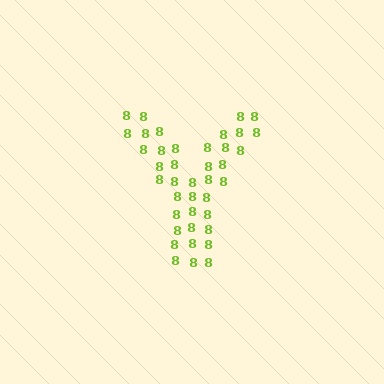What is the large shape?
The large shape is the letter Y.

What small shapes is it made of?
It is made of small digit 8's.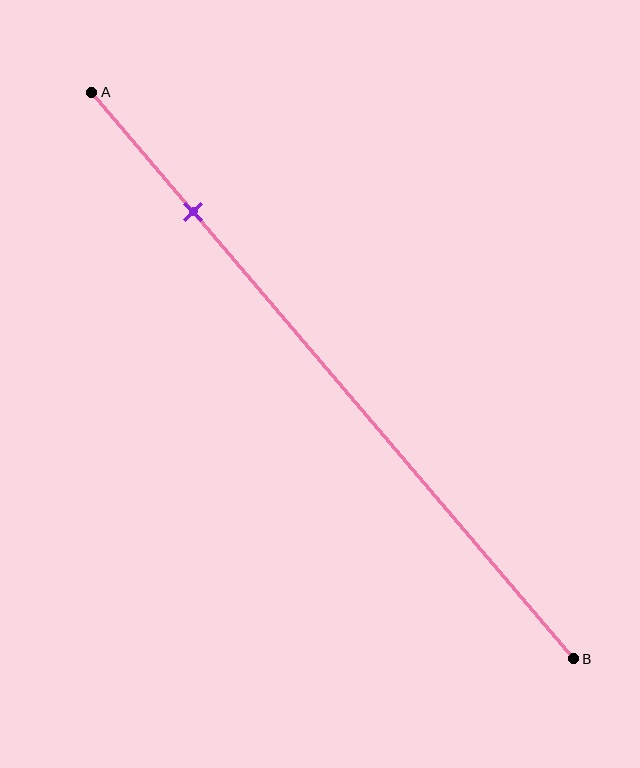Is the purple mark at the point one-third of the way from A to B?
No, the mark is at about 20% from A, not at the 33% one-third point.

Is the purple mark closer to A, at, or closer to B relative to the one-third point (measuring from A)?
The purple mark is closer to point A than the one-third point of segment AB.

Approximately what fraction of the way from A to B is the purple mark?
The purple mark is approximately 20% of the way from A to B.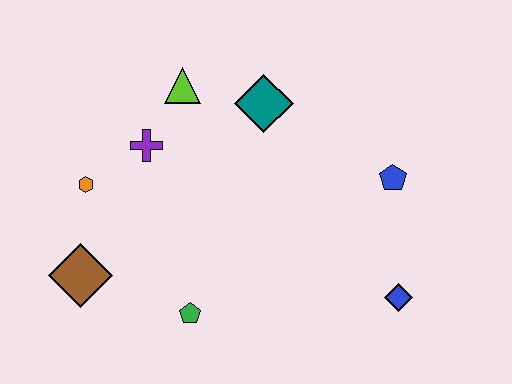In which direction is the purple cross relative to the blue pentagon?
The purple cross is to the left of the blue pentagon.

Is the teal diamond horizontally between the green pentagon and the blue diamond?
Yes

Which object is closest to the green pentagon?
The brown diamond is closest to the green pentagon.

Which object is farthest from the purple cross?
The blue diamond is farthest from the purple cross.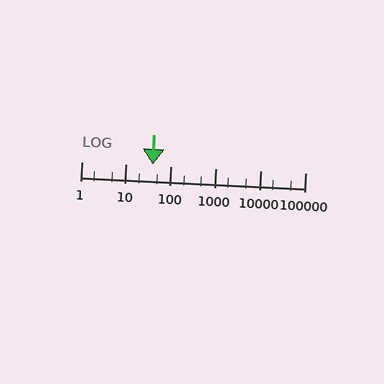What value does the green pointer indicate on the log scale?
The pointer indicates approximately 39.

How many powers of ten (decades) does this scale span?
The scale spans 5 decades, from 1 to 100000.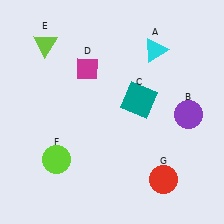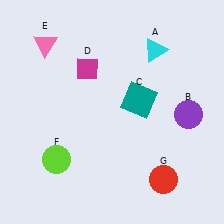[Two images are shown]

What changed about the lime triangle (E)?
In Image 1, E is lime. In Image 2, it changed to pink.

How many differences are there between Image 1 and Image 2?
There is 1 difference between the two images.